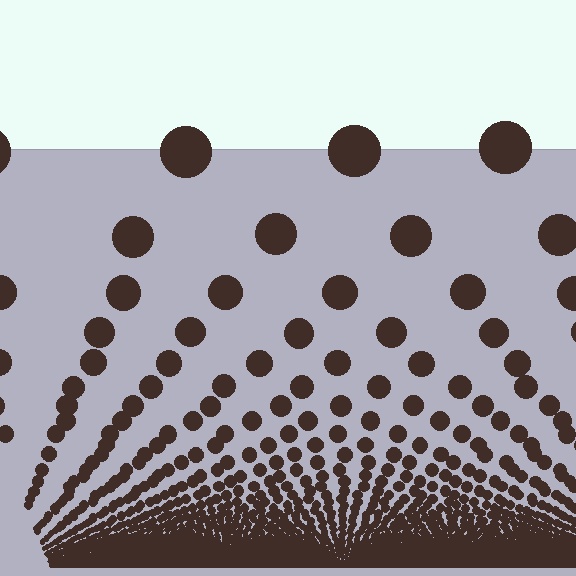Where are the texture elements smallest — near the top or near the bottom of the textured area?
Near the bottom.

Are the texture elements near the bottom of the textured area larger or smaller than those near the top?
Smaller. The gradient is inverted — elements near the bottom are smaller and denser.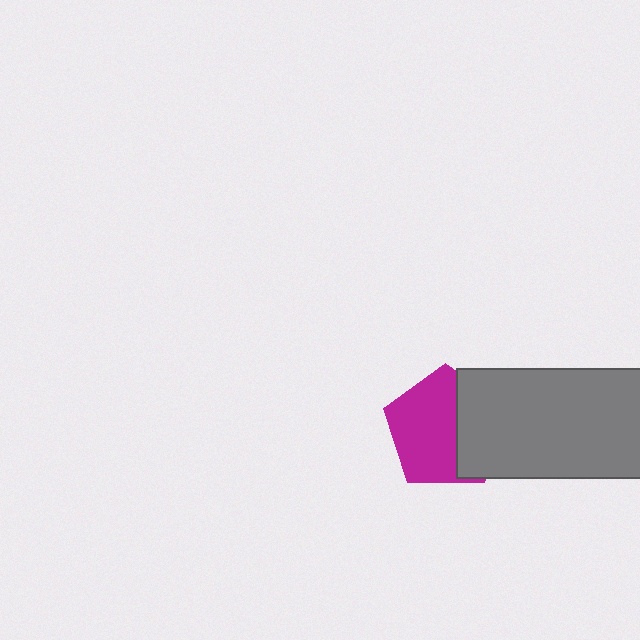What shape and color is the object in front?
The object in front is a gray rectangle.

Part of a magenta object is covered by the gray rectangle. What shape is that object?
It is a pentagon.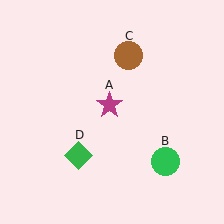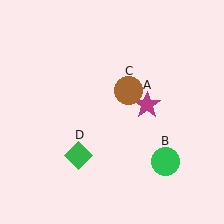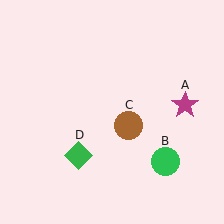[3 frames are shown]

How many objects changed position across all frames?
2 objects changed position: magenta star (object A), brown circle (object C).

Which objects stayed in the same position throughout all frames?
Green circle (object B) and green diamond (object D) remained stationary.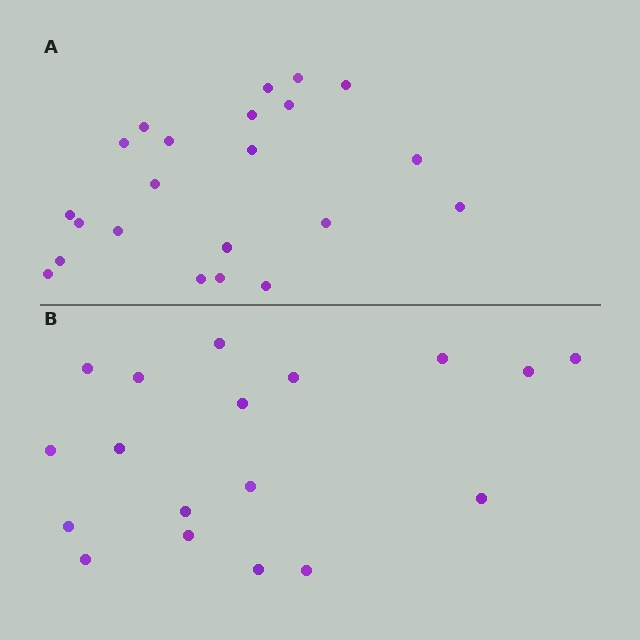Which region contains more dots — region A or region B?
Region A (the top region) has more dots.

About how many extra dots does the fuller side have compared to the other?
Region A has about 4 more dots than region B.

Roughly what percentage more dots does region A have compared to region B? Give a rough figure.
About 20% more.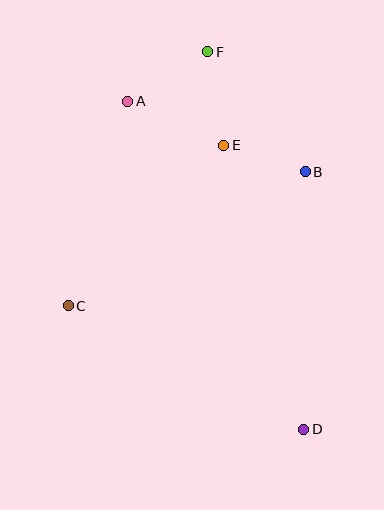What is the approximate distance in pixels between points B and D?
The distance between B and D is approximately 258 pixels.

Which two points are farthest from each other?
Points D and F are farthest from each other.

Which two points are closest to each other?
Points B and E are closest to each other.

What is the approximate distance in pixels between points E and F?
The distance between E and F is approximately 95 pixels.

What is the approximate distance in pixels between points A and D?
The distance between A and D is approximately 373 pixels.